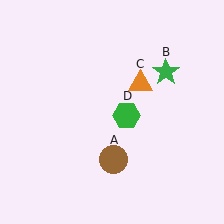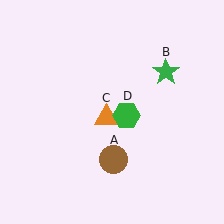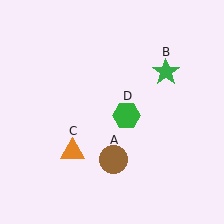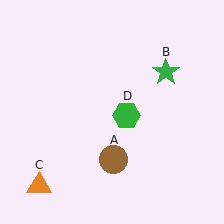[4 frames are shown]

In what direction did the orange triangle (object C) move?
The orange triangle (object C) moved down and to the left.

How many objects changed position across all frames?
1 object changed position: orange triangle (object C).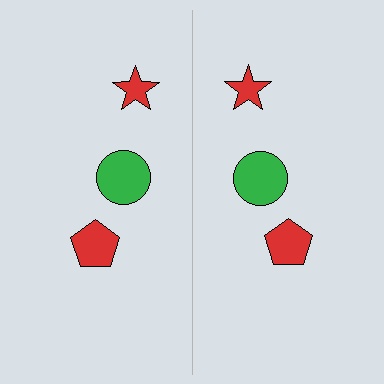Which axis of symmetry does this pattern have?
The pattern has a vertical axis of symmetry running through the center of the image.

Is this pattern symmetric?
Yes, this pattern has bilateral (reflection) symmetry.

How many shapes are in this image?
There are 6 shapes in this image.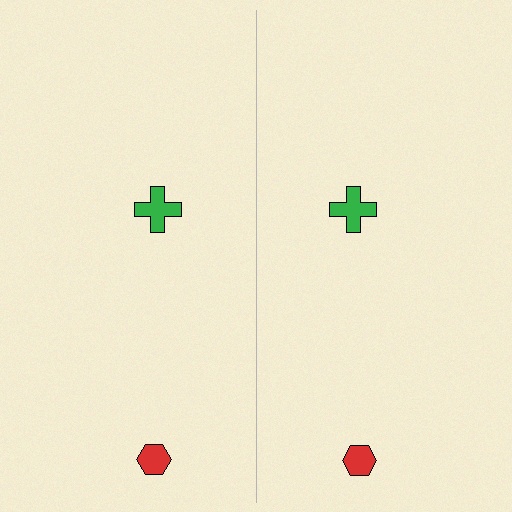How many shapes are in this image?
There are 4 shapes in this image.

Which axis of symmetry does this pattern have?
The pattern has a vertical axis of symmetry running through the center of the image.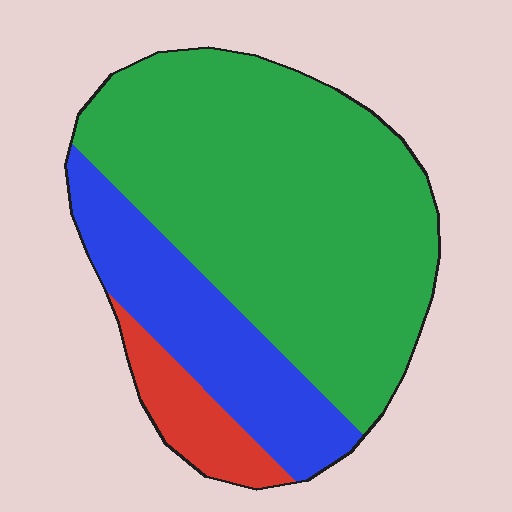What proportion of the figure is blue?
Blue covers about 25% of the figure.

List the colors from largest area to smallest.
From largest to smallest: green, blue, red.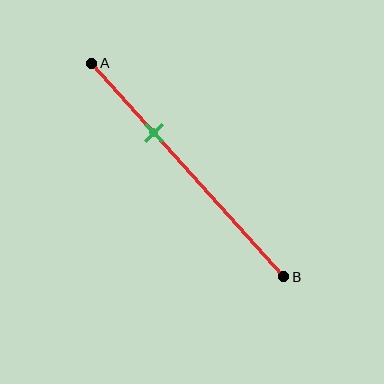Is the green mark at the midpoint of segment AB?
No, the mark is at about 35% from A, not at the 50% midpoint.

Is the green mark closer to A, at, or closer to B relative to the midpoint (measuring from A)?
The green mark is closer to point A than the midpoint of segment AB.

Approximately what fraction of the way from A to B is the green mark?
The green mark is approximately 35% of the way from A to B.